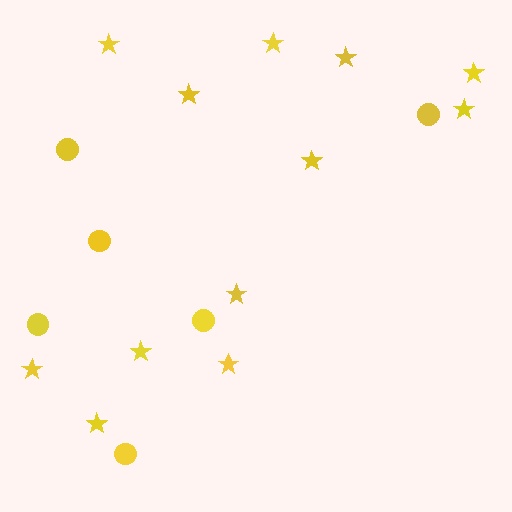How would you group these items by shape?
There are 2 groups: one group of circles (6) and one group of stars (12).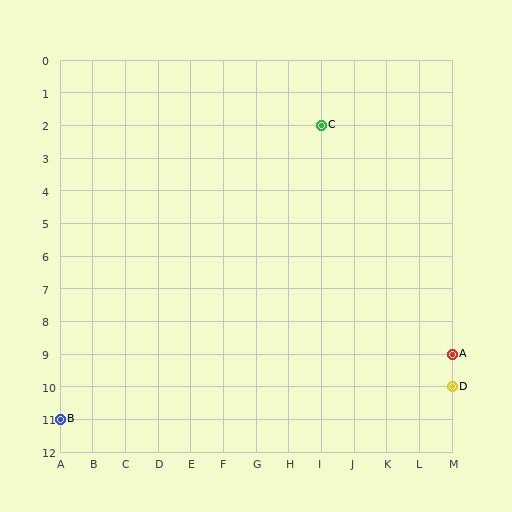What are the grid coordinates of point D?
Point D is at grid coordinates (M, 10).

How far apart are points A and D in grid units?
Points A and D are 1 row apart.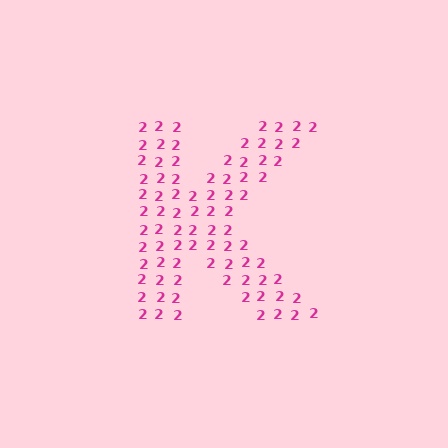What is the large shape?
The large shape is the letter K.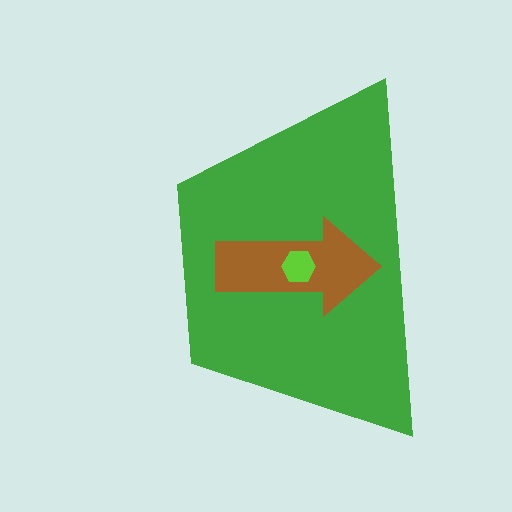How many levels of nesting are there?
3.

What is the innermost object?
The lime hexagon.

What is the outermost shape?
The green trapezoid.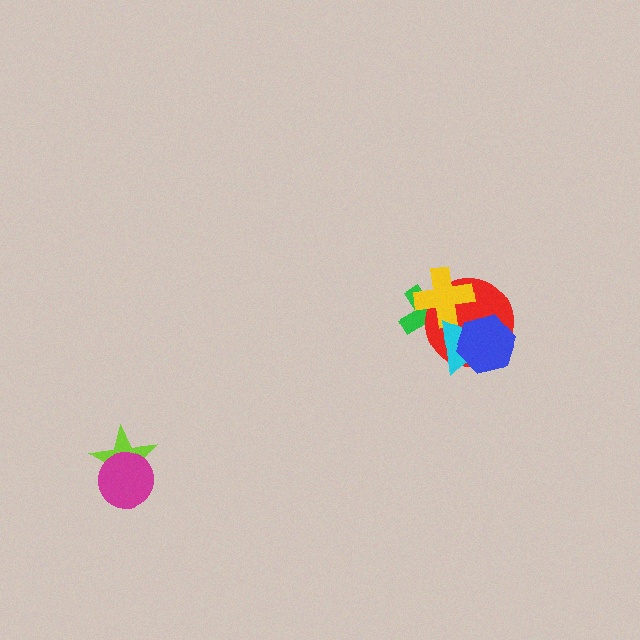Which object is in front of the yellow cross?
The cyan triangle is in front of the yellow cross.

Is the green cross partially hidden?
Yes, it is partially covered by another shape.